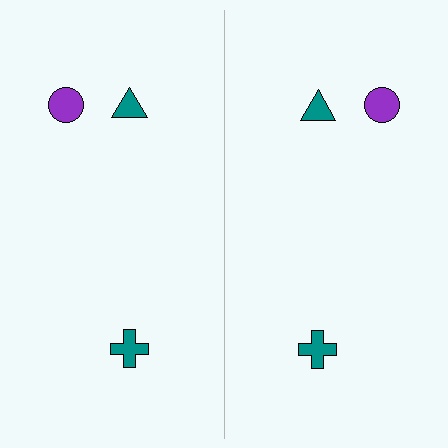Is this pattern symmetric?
Yes, this pattern has bilateral (reflection) symmetry.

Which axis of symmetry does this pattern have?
The pattern has a vertical axis of symmetry running through the center of the image.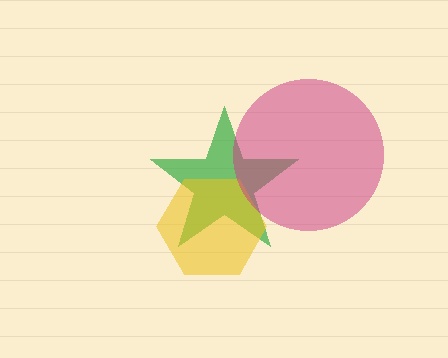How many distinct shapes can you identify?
There are 3 distinct shapes: a green star, a yellow hexagon, a magenta circle.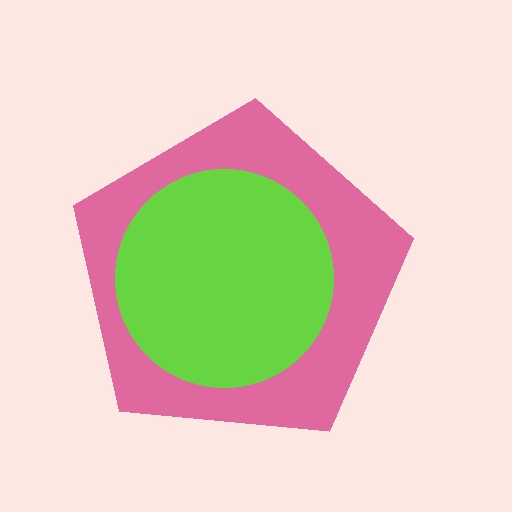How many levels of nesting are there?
2.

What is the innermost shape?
The lime circle.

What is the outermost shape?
The pink pentagon.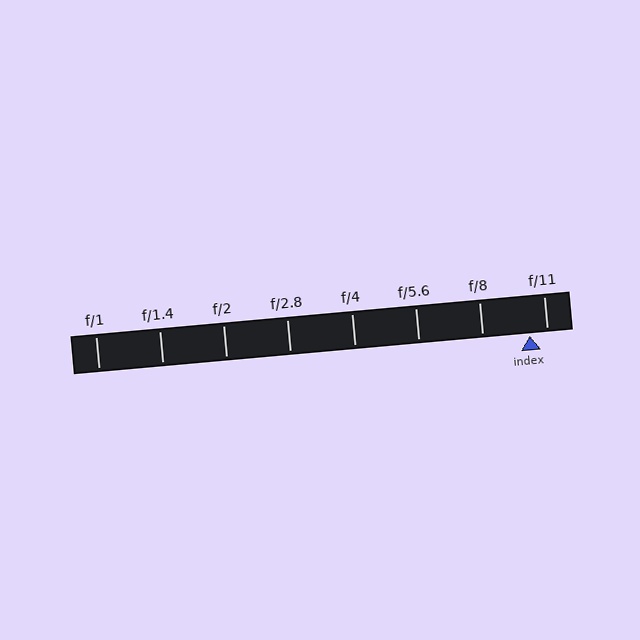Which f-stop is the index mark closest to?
The index mark is closest to f/11.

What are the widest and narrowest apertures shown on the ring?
The widest aperture shown is f/1 and the narrowest is f/11.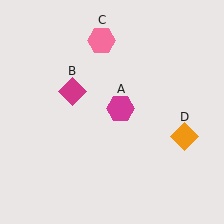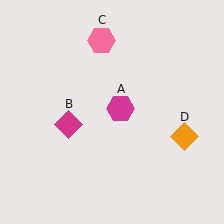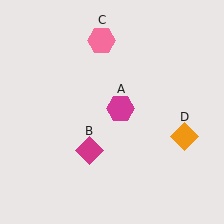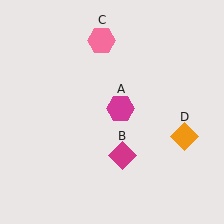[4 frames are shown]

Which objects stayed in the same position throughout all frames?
Magenta hexagon (object A) and pink hexagon (object C) and orange diamond (object D) remained stationary.